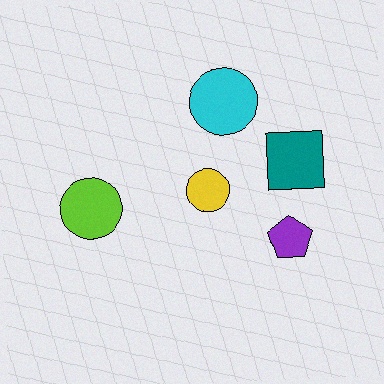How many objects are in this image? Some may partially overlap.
There are 5 objects.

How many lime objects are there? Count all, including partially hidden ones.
There is 1 lime object.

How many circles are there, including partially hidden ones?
There are 3 circles.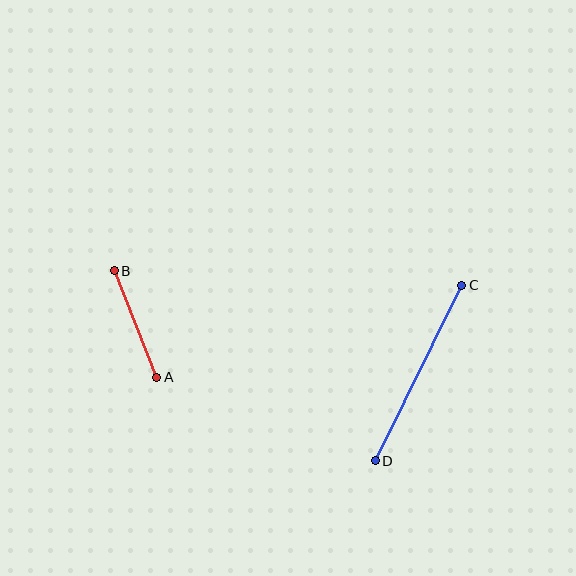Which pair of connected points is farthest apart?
Points C and D are farthest apart.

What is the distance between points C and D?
The distance is approximately 196 pixels.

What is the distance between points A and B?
The distance is approximately 115 pixels.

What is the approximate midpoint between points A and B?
The midpoint is at approximately (135, 324) pixels.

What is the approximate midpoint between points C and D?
The midpoint is at approximately (418, 373) pixels.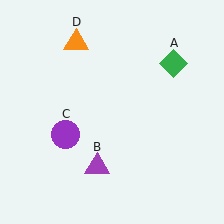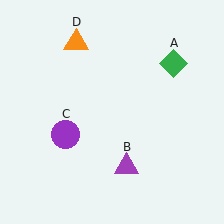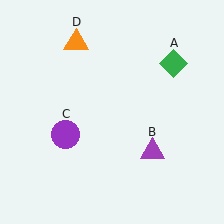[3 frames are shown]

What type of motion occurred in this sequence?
The purple triangle (object B) rotated counterclockwise around the center of the scene.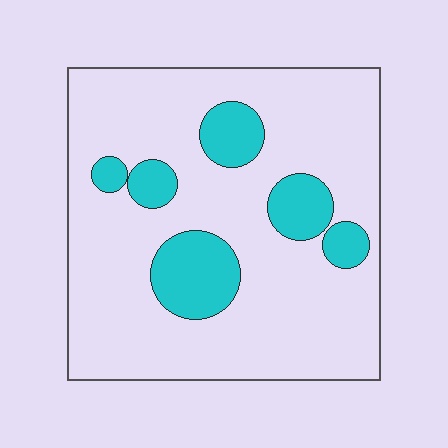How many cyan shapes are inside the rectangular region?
6.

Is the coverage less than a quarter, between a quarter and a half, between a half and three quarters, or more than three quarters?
Less than a quarter.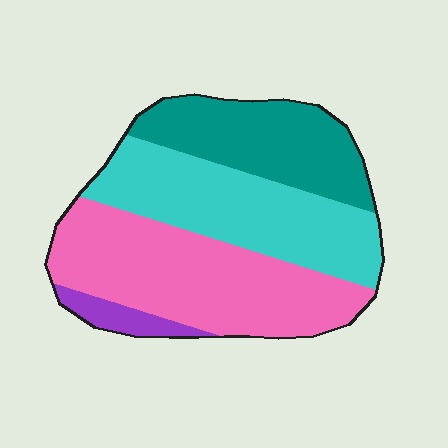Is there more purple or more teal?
Teal.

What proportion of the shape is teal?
Teal takes up about one quarter (1/4) of the shape.